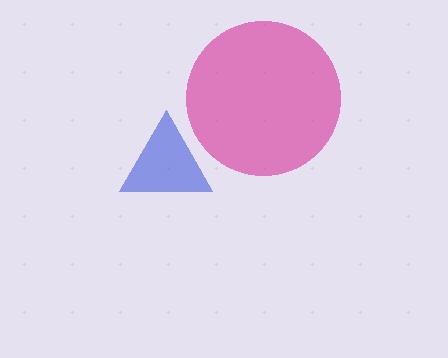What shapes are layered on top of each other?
The layered shapes are: a magenta circle, a blue triangle.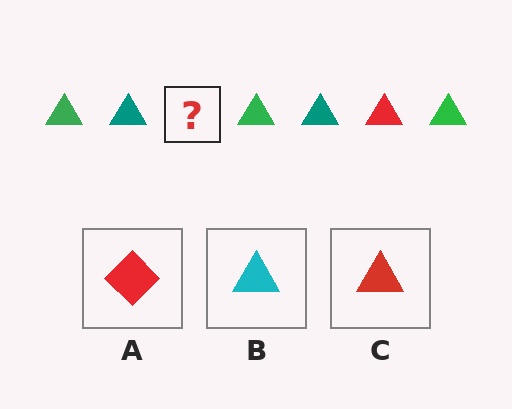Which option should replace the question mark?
Option C.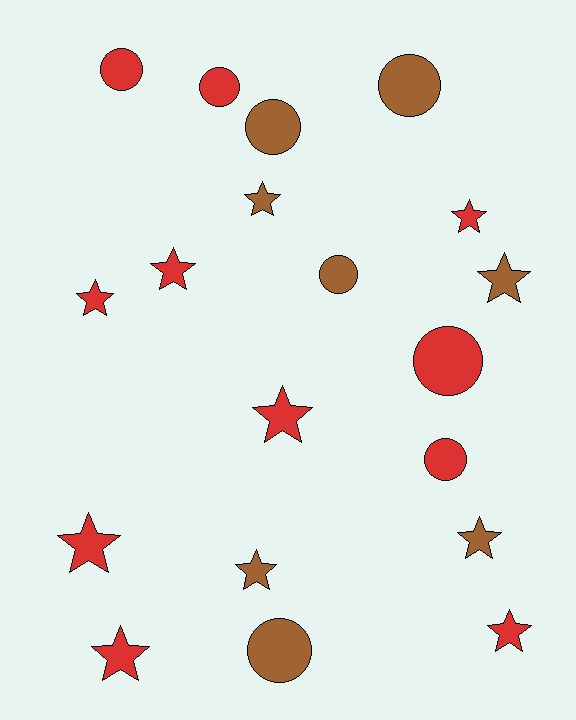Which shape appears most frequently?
Star, with 11 objects.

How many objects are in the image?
There are 19 objects.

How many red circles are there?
There are 4 red circles.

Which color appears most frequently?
Red, with 11 objects.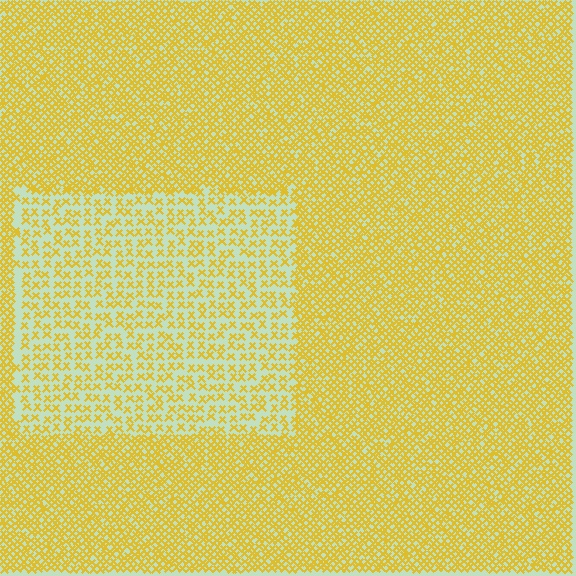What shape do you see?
I see a rectangle.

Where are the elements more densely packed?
The elements are more densely packed outside the rectangle boundary.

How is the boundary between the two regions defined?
The boundary is defined by a change in element density (approximately 2.2x ratio). All elements are the same color, size, and shape.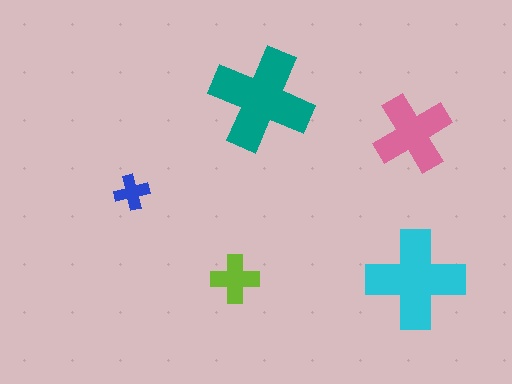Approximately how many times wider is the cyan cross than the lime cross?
About 2 times wider.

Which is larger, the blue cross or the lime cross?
The lime one.